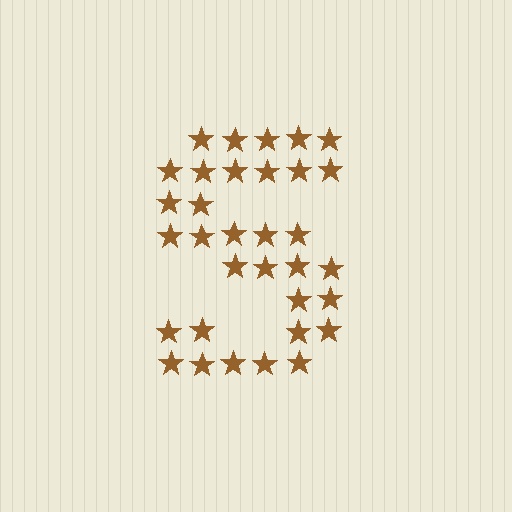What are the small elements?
The small elements are stars.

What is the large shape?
The large shape is the letter S.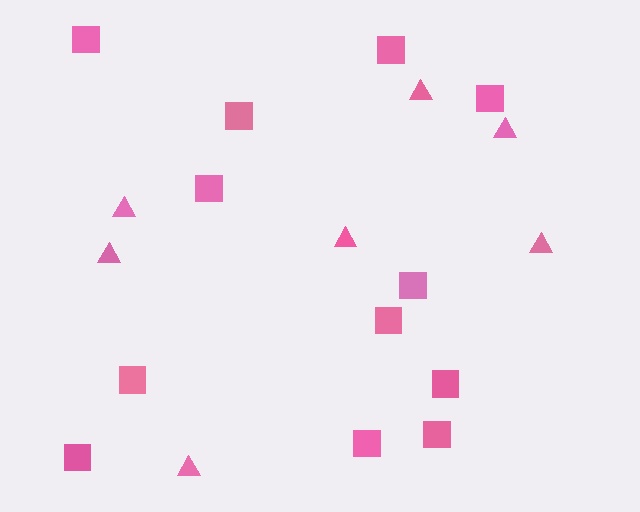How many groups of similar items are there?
There are 2 groups: one group of squares (12) and one group of triangles (7).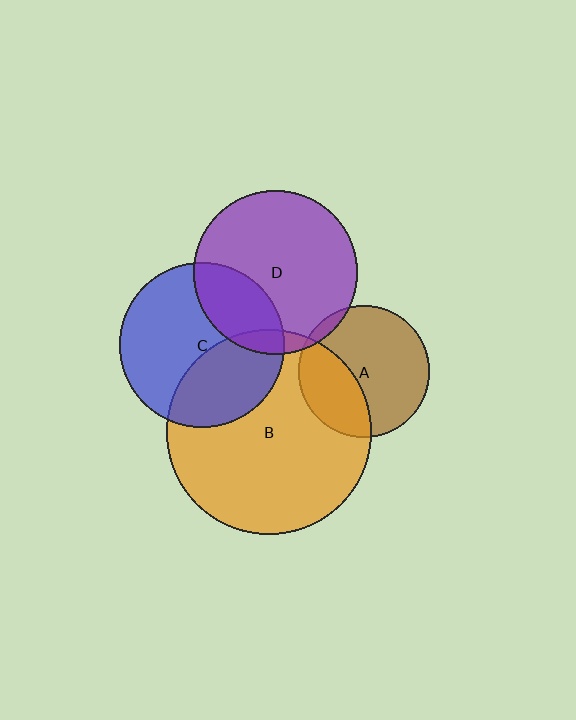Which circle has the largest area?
Circle B (orange).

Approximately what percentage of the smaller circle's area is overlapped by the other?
Approximately 5%.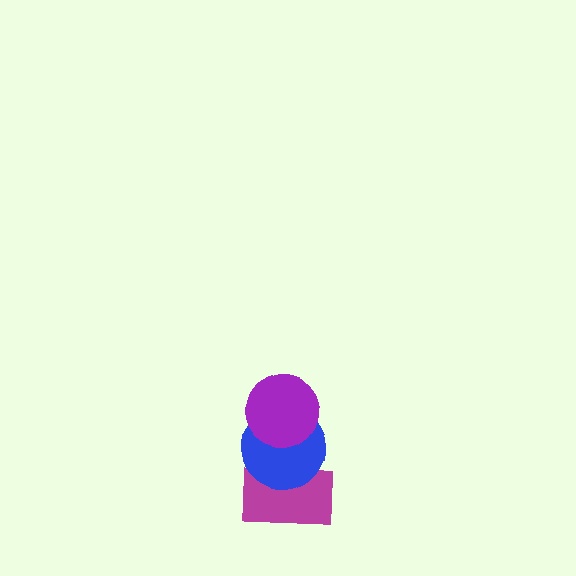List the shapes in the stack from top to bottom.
From top to bottom: the purple circle, the blue circle, the magenta rectangle.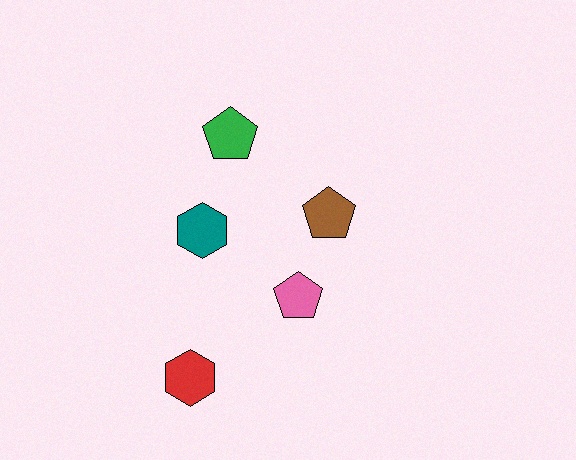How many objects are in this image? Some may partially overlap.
There are 5 objects.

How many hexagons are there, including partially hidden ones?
There are 2 hexagons.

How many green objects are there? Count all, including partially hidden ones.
There is 1 green object.